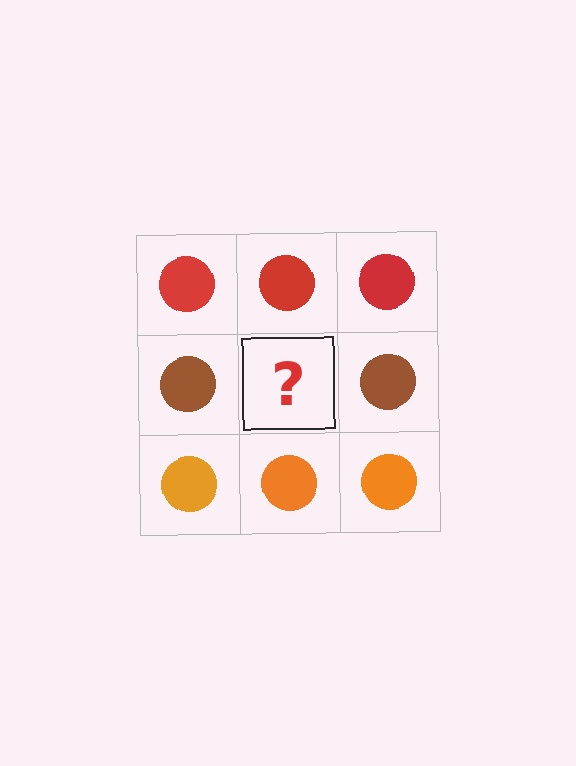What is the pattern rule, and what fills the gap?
The rule is that each row has a consistent color. The gap should be filled with a brown circle.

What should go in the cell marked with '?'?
The missing cell should contain a brown circle.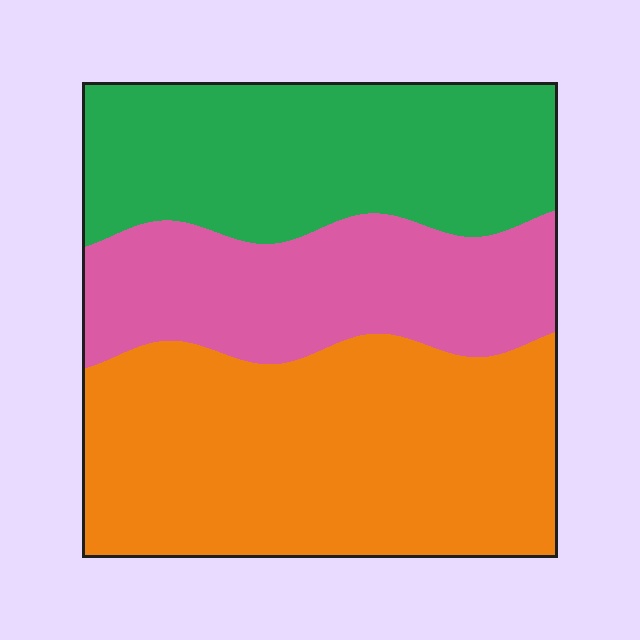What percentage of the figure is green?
Green takes up about one third (1/3) of the figure.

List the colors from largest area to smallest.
From largest to smallest: orange, green, pink.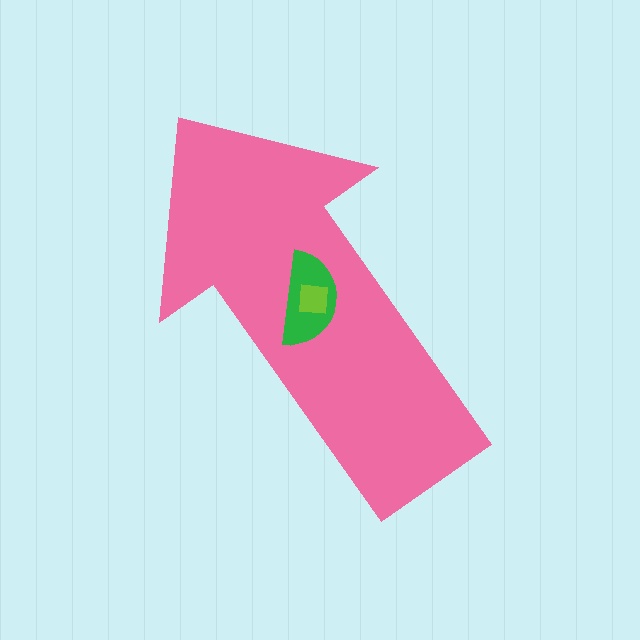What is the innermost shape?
The lime square.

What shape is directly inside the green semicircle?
The lime square.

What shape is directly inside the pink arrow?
The green semicircle.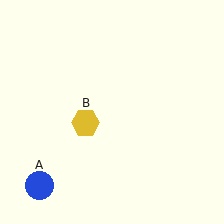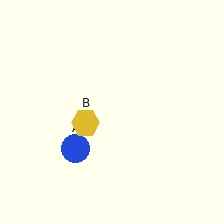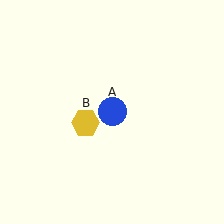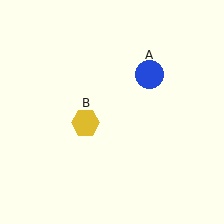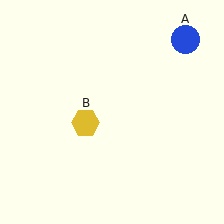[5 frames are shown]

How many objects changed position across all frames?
1 object changed position: blue circle (object A).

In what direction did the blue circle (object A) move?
The blue circle (object A) moved up and to the right.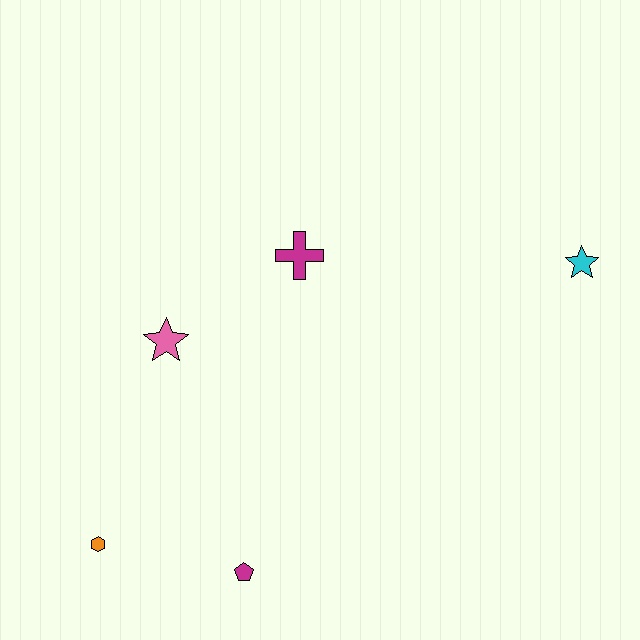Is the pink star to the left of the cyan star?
Yes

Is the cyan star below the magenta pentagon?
No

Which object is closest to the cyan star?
The magenta cross is closest to the cyan star.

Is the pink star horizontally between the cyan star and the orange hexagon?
Yes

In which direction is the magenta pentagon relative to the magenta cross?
The magenta pentagon is below the magenta cross.